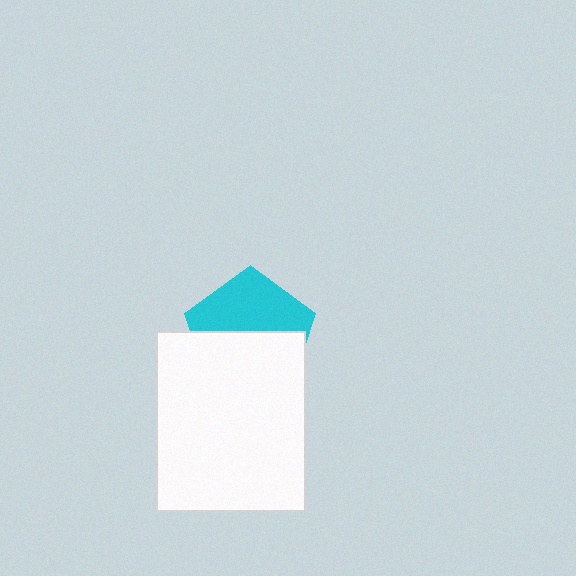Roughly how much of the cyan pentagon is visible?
About half of it is visible (roughly 48%).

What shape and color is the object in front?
The object in front is a white rectangle.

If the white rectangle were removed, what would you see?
You would see the complete cyan pentagon.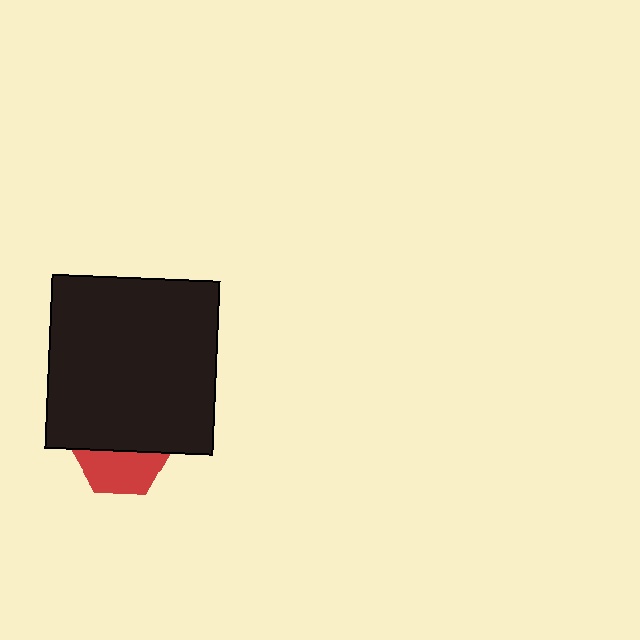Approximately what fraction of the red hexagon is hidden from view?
Roughly 53% of the red hexagon is hidden behind the black rectangle.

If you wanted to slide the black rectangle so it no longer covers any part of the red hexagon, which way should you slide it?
Slide it up — that is the most direct way to separate the two shapes.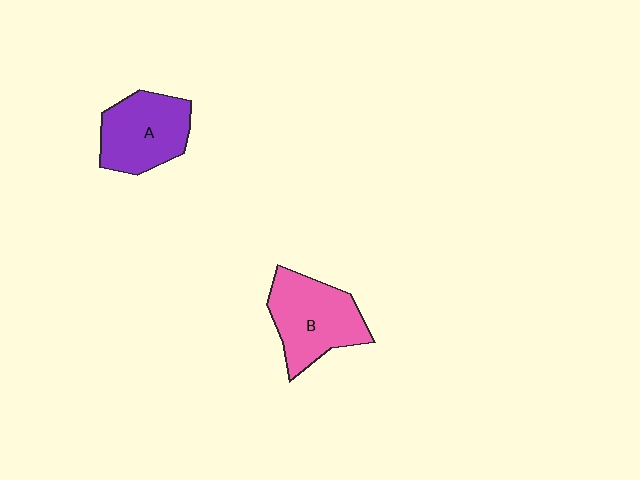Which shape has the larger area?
Shape B (pink).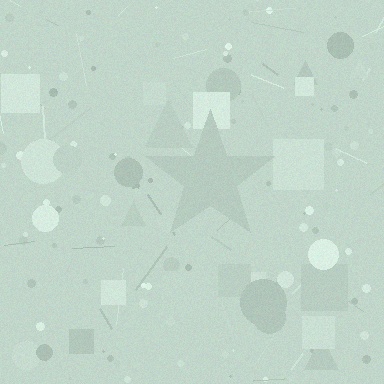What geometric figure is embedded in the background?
A star is embedded in the background.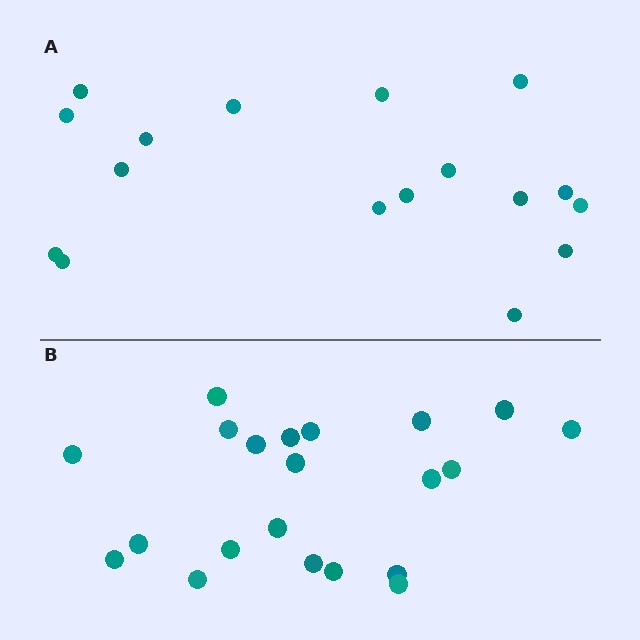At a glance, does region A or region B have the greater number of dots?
Region B (the bottom region) has more dots.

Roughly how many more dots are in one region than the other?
Region B has about 4 more dots than region A.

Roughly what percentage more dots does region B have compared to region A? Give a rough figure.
About 25% more.